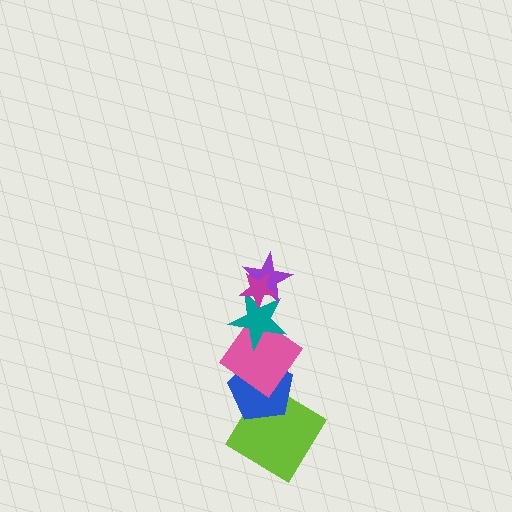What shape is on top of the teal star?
The purple star is on top of the teal star.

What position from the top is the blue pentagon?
The blue pentagon is 5th from the top.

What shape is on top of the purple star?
The magenta star is on top of the purple star.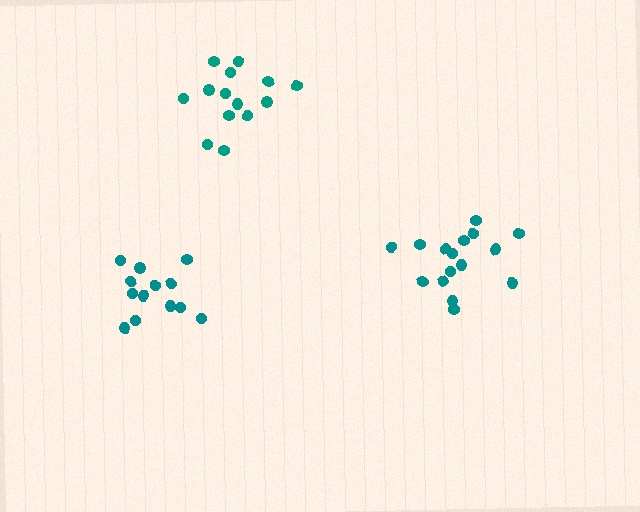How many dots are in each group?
Group 1: 14 dots, Group 2: 16 dots, Group 3: 13 dots (43 total).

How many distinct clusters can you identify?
There are 3 distinct clusters.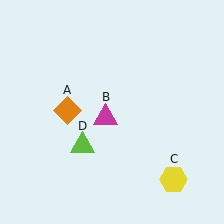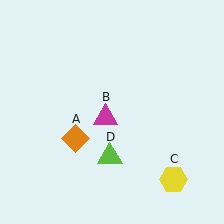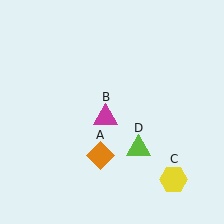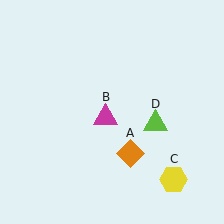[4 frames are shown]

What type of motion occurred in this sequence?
The orange diamond (object A), lime triangle (object D) rotated counterclockwise around the center of the scene.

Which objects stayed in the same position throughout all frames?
Magenta triangle (object B) and yellow hexagon (object C) remained stationary.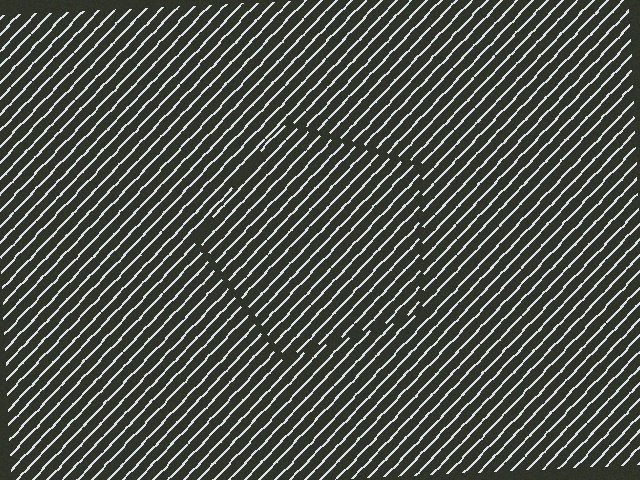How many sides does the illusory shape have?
5 sides — the line-ends trace a pentagon.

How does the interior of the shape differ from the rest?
The interior of the shape contains the same grating, shifted by half a period — the contour is defined by the phase discontinuity where line-ends from the inner and outer gratings abut.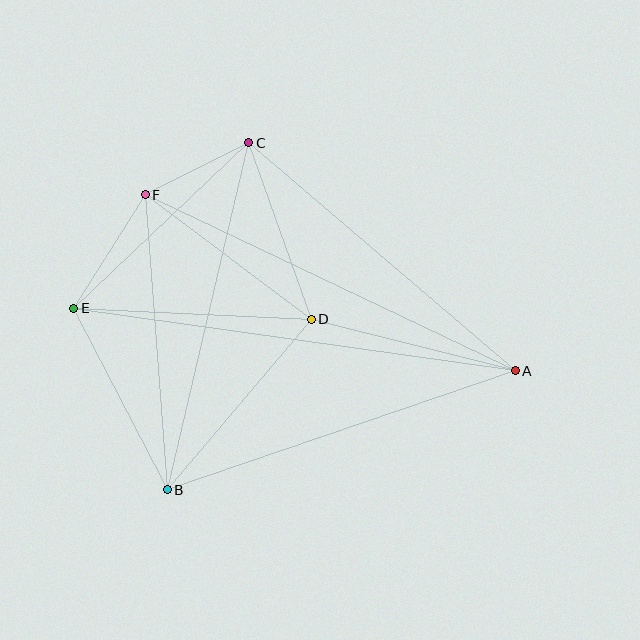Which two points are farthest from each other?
Points A and E are farthest from each other.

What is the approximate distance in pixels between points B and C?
The distance between B and C is approximately 357 pixels.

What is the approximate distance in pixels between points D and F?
The distance between D and F is approximately 208 pixels.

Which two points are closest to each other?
Points C and F are closest to each other.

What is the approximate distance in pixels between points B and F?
The distance between B and F is approximately 296 pixels.